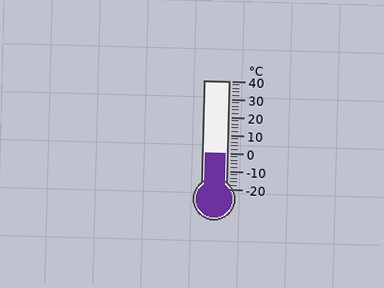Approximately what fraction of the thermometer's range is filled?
The thermometer is filled to approximately 35% of its range.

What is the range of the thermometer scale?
The thermometer scale ranges from -20°C to 40°C.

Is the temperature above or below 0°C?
The temperature is at 0°C.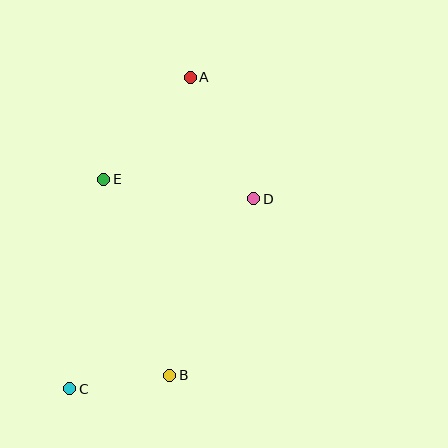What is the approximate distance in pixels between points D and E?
The distance between D and E is approximately 151 pixels.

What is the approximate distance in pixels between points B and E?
The distance between B and E is approximately 206 pixels.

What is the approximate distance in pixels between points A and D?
The distance between A and D is approximately 137 pixels.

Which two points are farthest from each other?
Points A and C are farthest from each other.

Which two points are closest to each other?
Points B and C are closest to each other.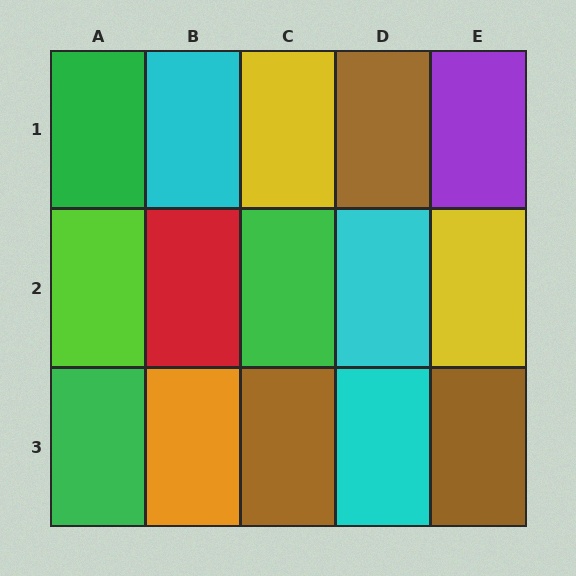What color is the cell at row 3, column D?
Cyan.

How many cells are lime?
1 cell is lime.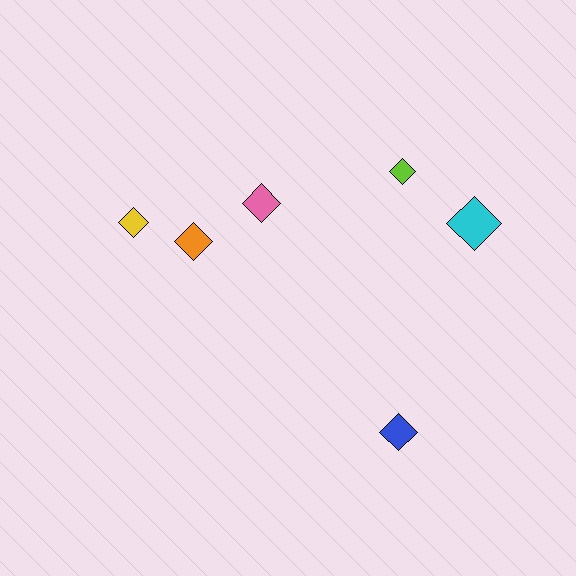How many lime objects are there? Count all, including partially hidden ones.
There is 1 lime object.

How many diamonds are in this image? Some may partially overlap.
There are 6 diamonds.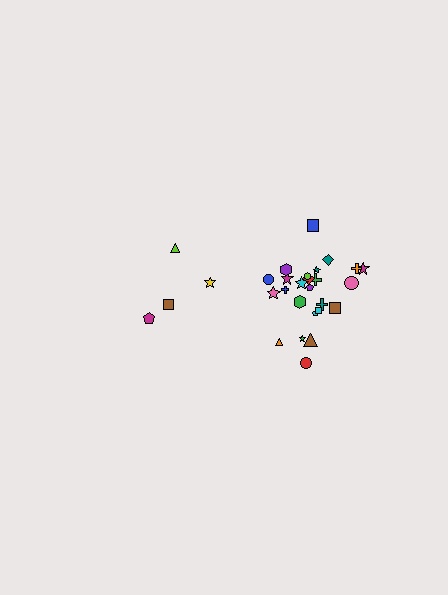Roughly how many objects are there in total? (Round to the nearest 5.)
Roughly 30 objects in total.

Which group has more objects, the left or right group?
The right group.